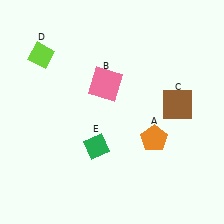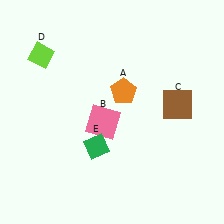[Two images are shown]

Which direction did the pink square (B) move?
The pink square (B) moved down.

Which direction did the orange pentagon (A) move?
The orange pentagon (A) moved up.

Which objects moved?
The objects that moved are: the orange pentagon (A), the pink square (B).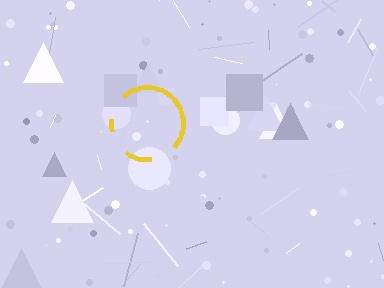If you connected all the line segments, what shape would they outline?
They would outline a circle.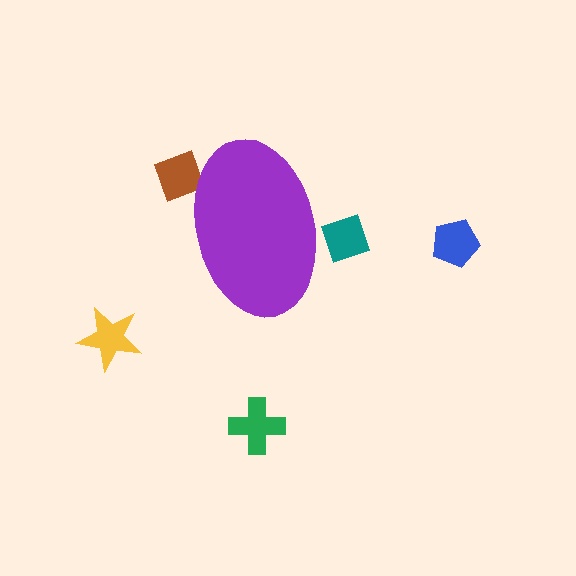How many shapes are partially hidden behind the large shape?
2 shapes are partially hidden.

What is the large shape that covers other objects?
A purple ellipse.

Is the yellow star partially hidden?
No, the yellow star is fully visible.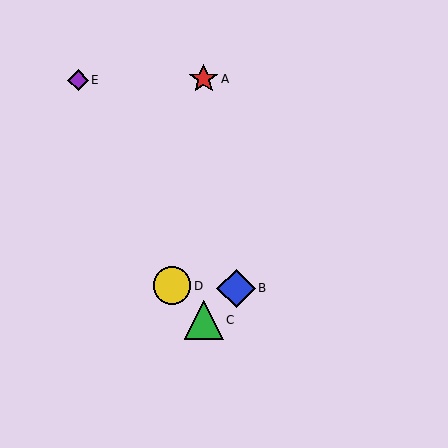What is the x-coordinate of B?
Object B is at x≈236.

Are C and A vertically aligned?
Yes, both are at x≈204.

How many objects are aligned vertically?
2 objects (A, C) are aligned vertically.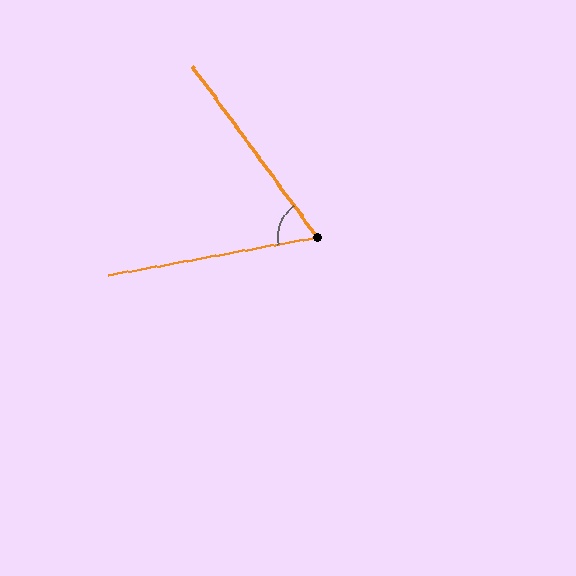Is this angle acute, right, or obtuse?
It is acute.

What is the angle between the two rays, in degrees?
Approximately 64 degrees.